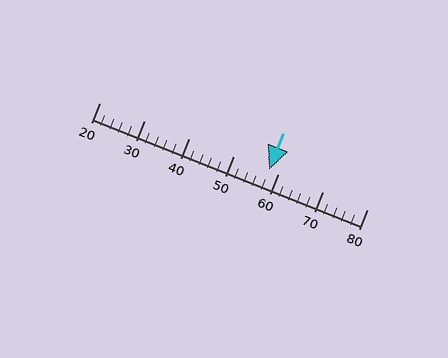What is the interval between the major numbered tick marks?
The major tick marks are spaced 10 units apart.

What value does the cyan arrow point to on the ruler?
The cyan arrow points to approximately 58.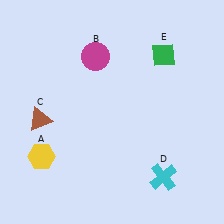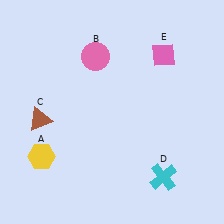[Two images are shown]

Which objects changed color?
B changed from magenta to pink. E changed from green to pink.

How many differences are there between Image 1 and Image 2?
There are 2 differences between the two images.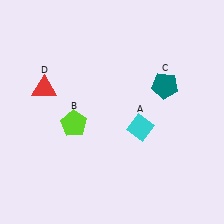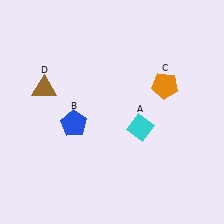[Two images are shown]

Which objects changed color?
B changed from lime to blue. C changed from teal to orange. D changed from red to brown.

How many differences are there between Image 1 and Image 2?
There are 3 differences between the two images.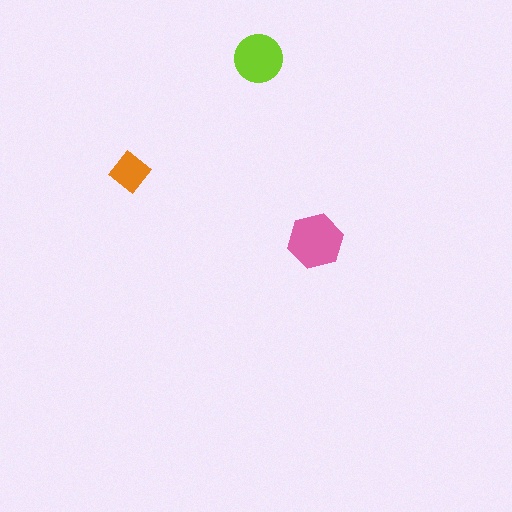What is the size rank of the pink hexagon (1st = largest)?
1st.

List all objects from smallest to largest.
The orange diamond, the lime circle, the pink hexagon.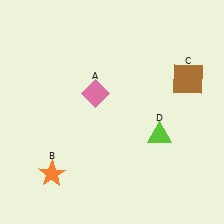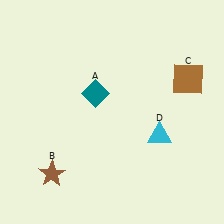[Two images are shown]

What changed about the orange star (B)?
In Image 1, B is orange. In Image 2, it changed to brown.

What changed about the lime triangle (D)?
In Image 1, D is lime. In Image 2, it changed to cyan.